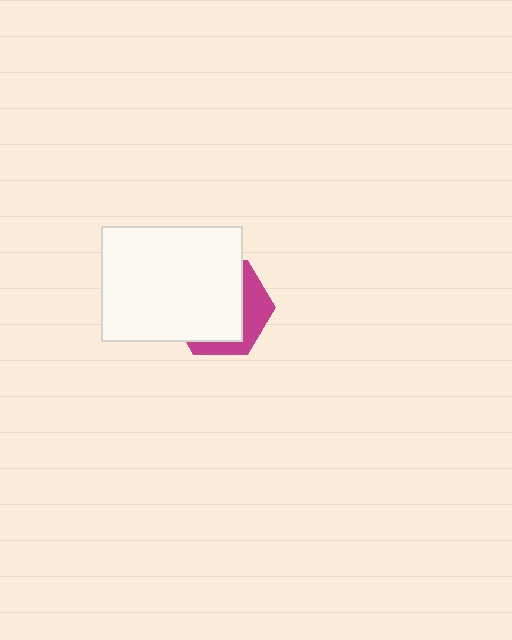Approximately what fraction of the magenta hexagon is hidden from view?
Roughly 68% of the magenta hexagon is hidden behind the white rectangle.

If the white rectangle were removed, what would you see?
You would see the complete magenta hexagon.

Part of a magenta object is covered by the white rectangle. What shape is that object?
It is a hexagon.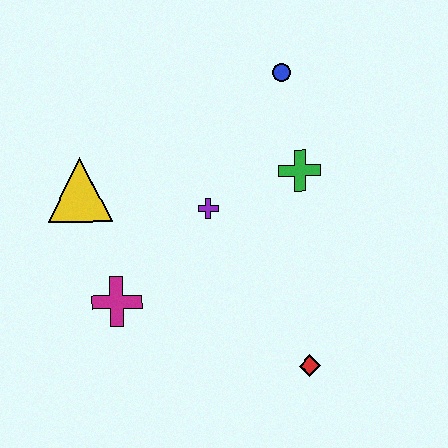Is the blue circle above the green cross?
Yes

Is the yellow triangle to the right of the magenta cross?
No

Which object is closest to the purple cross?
The green cross is closest to the purple cross.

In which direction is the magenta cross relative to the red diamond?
The magenta cross is to the left of the red diamond.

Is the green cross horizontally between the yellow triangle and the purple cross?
No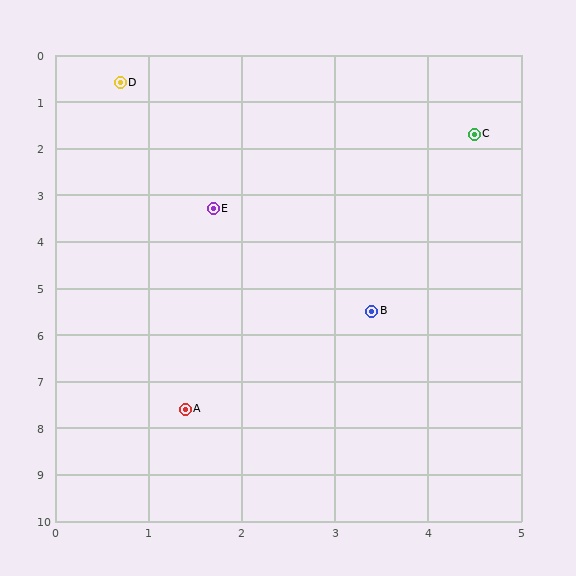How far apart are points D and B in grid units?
Points D and B are about 5.6 grid units apart.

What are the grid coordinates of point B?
Point B is at approximately (3.4, 5.5).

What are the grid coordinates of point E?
Point E is at approximately (1.7, 3.3).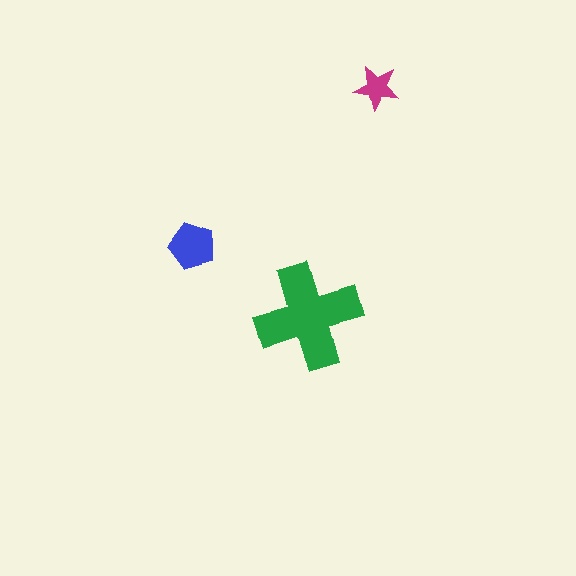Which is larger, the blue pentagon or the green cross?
The green cross.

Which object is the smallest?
The magenta star.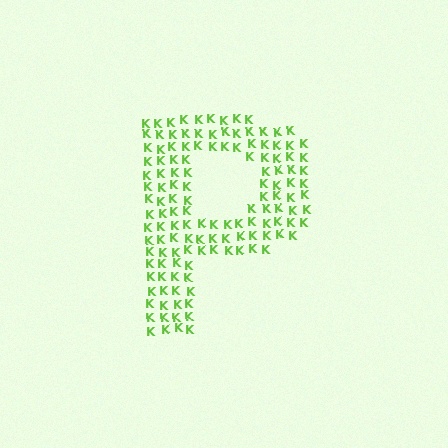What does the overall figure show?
The overall figure shows the letter P.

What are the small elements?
The small elements are letter K's.